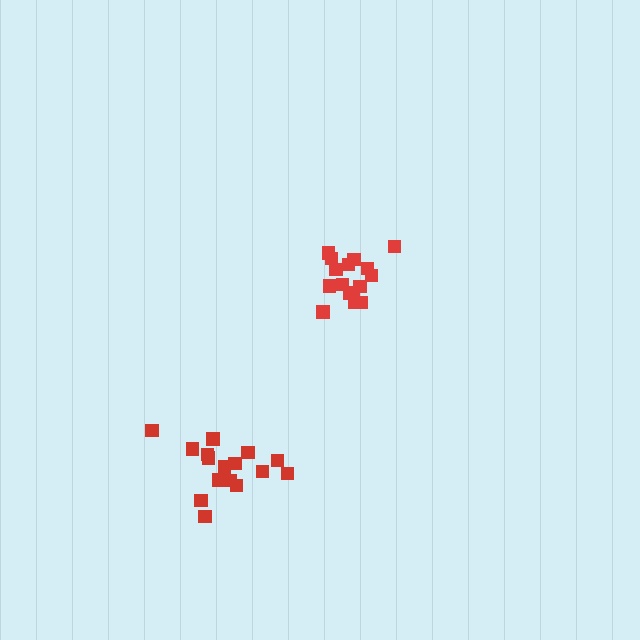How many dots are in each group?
Group 1: 16 dots, Group 2: 16 dots (32 total).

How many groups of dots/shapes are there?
There are 2 groups.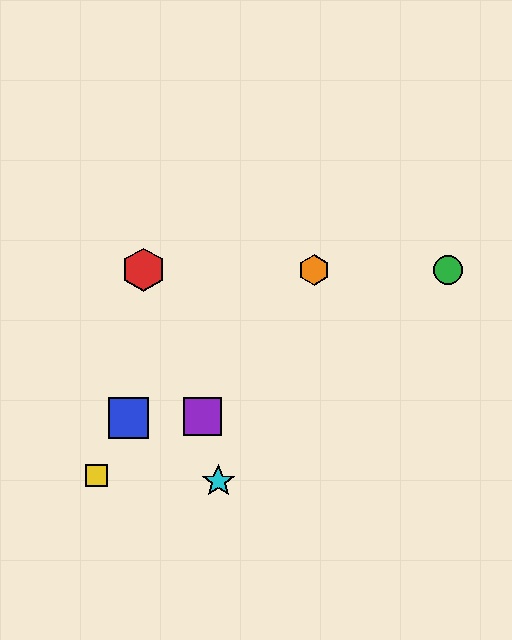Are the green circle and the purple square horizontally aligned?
No, the green circle is at y≈270 and the purple square is at y≈416.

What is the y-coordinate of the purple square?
The purple square is at y≈416.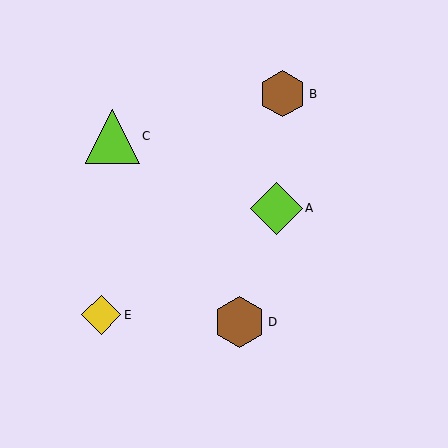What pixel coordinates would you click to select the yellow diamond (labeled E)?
Click at (101, 315) to select the yellow diamond E.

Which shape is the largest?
The lime triangle (labeled C) is the largest.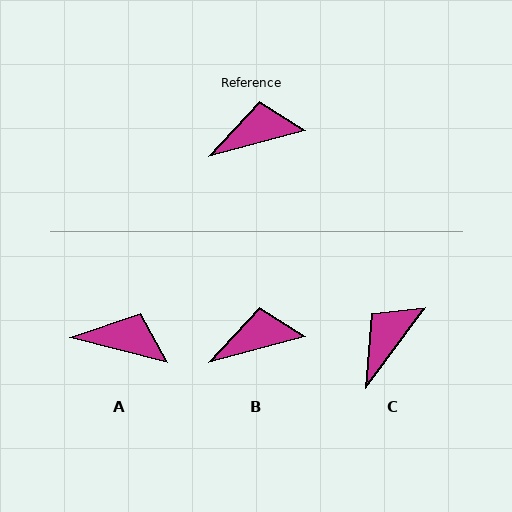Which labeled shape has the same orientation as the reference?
B.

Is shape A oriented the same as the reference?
No, it is off by about 29 degrees.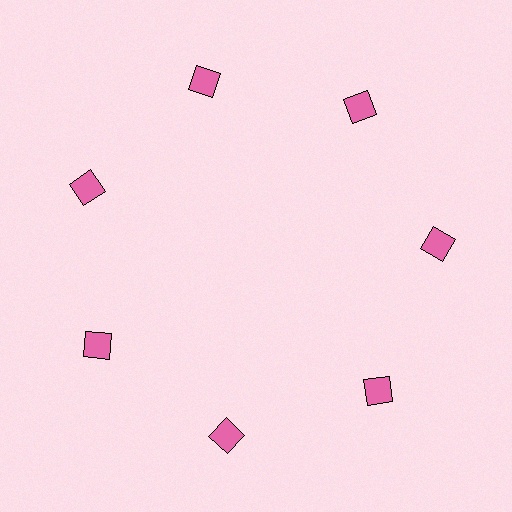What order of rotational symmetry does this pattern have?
This pattern has 7-fold rotational symmetry.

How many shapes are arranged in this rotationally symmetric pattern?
There are 7 shapes, arranged in 7 groups of 1.